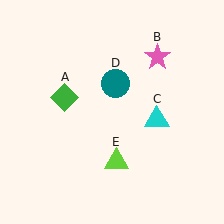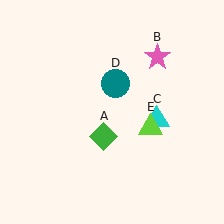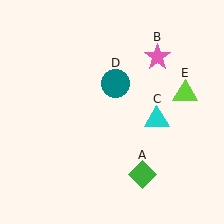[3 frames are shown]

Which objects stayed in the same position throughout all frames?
Pink star (object B) and cyan triangle (object C) and teal circle (object D) remained stationary.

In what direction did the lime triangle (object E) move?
The lime triangle (object E) moved up and to the right.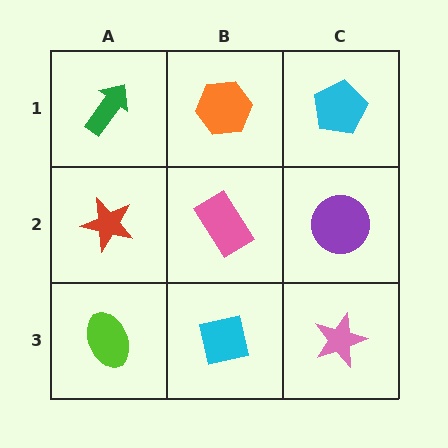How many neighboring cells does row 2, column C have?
3.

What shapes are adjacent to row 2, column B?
An orange hexagon (row 1, column B), a cyan square (row 3, column B), a red star (row 2, column A), a purple circle (row 2, column C).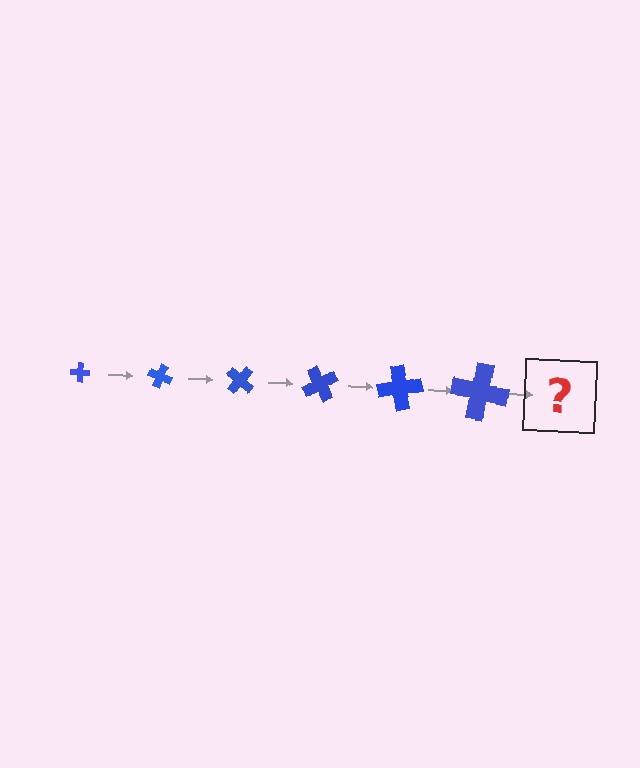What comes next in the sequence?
The next element should be a cross, larger than the previous one and rotated 120 degrees from the start.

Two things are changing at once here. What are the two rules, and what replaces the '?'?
The two rules are that the cross grows larger each step and it rotates 20 degrees each step. The '?' should be a cross, larger than the previous one and rotated 120 degrees from the start.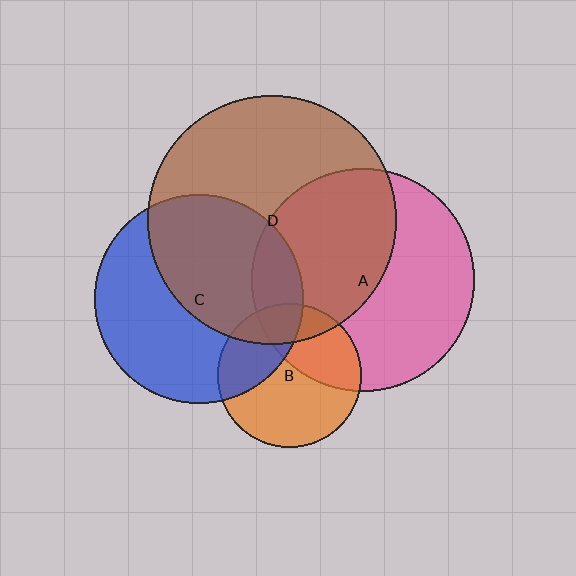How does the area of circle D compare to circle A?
Approximately 1.2 times.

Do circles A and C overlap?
Yes.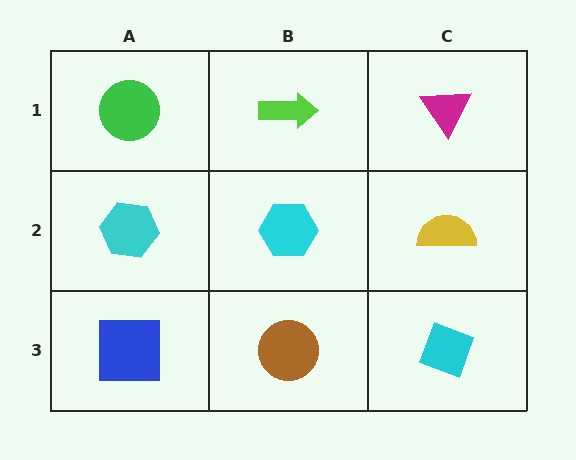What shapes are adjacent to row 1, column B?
A cyan hexagon (row 2, column B), a green circle (row 1, column A), a magenta triangle (row 1, column C).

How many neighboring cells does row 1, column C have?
2.